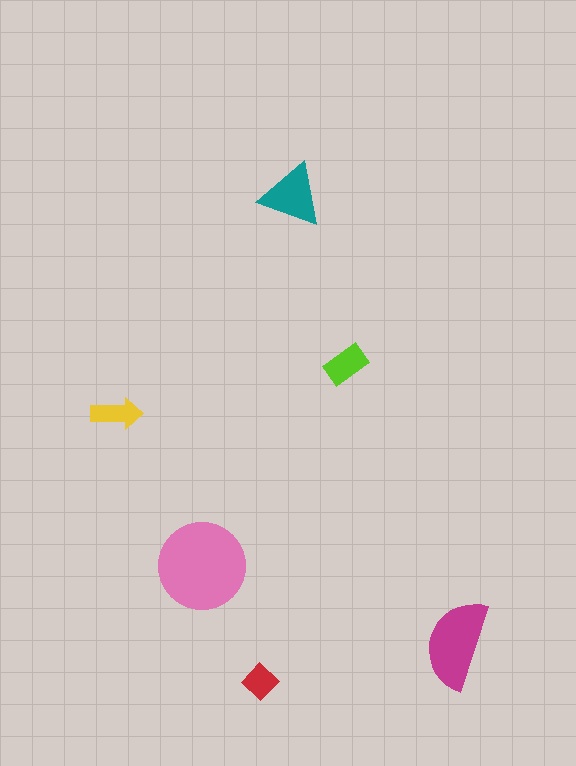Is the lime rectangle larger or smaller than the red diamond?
Larger.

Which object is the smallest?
The red diamond.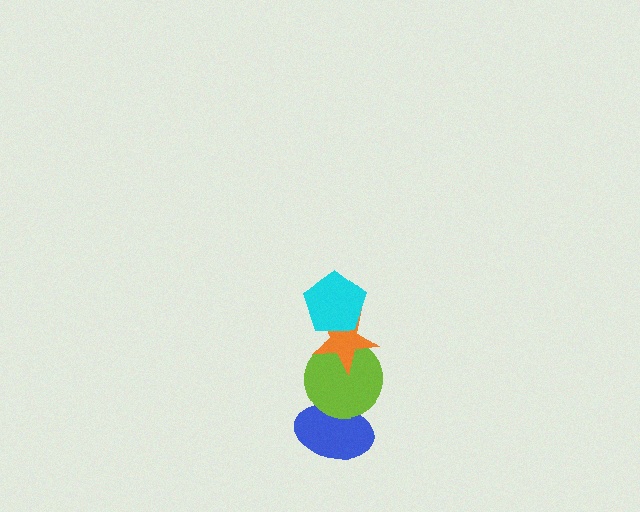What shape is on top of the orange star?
The cyan pentagon is on top of the orange star.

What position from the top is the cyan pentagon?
The cyan pentagon is 1st from the top.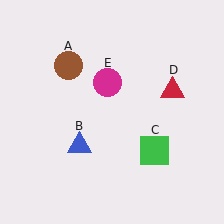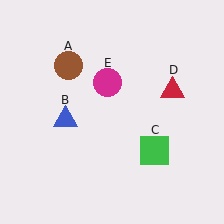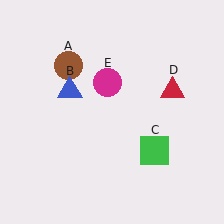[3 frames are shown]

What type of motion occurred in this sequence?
The blue triangle (object B) rotated clockwise around the center of the scene.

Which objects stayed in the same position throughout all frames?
Brown circle (object A) and green square (object C) and red triangle (object D) and magenta circle (object E) remained stationary.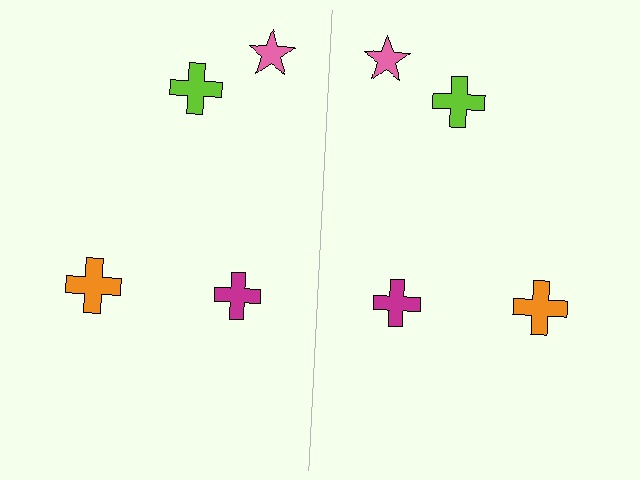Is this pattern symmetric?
Yes, this pattern has bilateral (reflection) symmetry.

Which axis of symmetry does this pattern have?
The pattern has a vertical axis of symmetry running through the center of the image.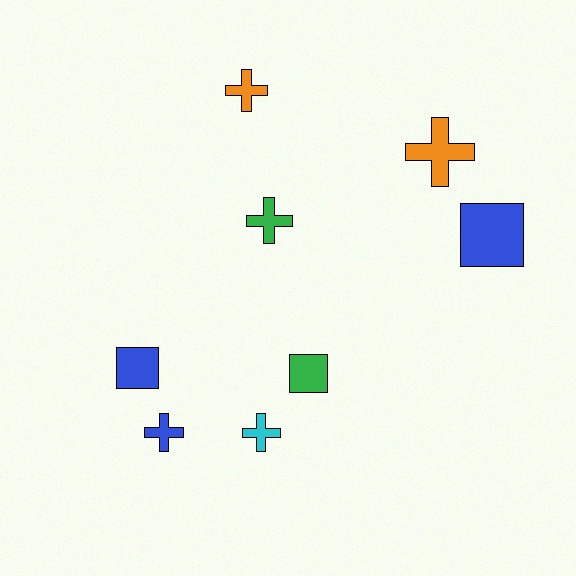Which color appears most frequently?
Blue, with 3 objects.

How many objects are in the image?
There are 8 objects.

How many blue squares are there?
There are 2 blue squares.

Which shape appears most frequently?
Cross, with 5 objects.